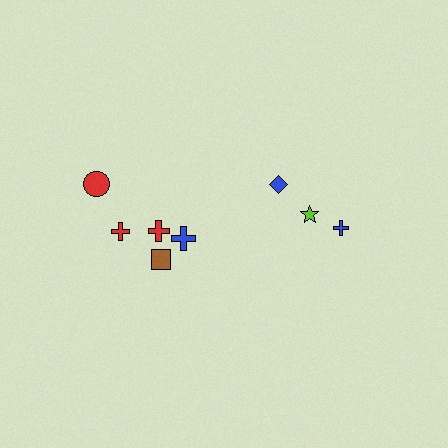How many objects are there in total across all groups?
There are 8 objects.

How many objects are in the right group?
There are 3 objects.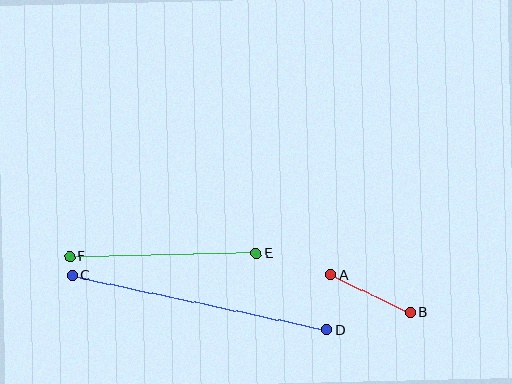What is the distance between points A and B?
The distance is approximately 88 pixels.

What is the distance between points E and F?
The distance is approximately 187 pixels.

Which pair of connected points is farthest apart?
Points C and D are farthest apart.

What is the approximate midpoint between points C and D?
The midpoint is at approximately (200, 303) pixels.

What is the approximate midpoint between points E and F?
The midpoint is at approximately (163, 255) pixels.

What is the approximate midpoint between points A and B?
The midpoint is at approximately (370, 294) pixels.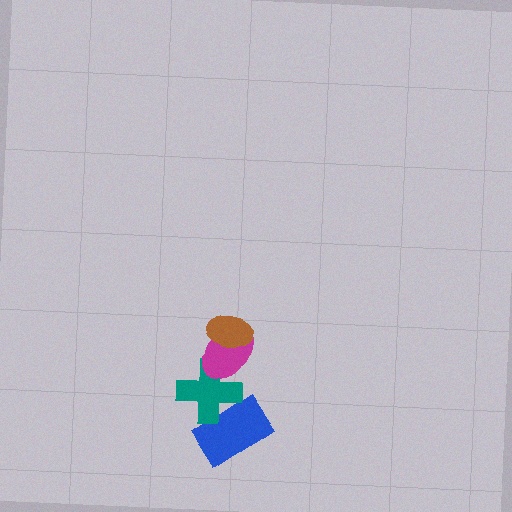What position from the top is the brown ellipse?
The brown ellipse is 1st from the top.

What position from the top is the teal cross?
The teal cross is 3rd from the top.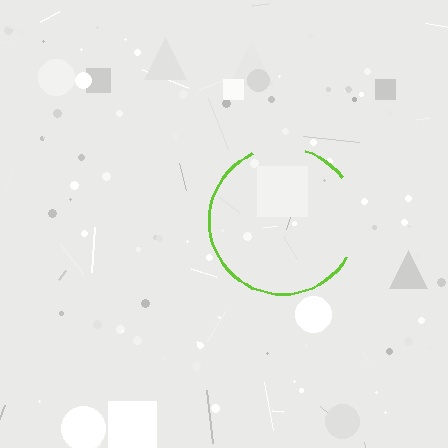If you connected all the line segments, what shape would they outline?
They would outline a circle.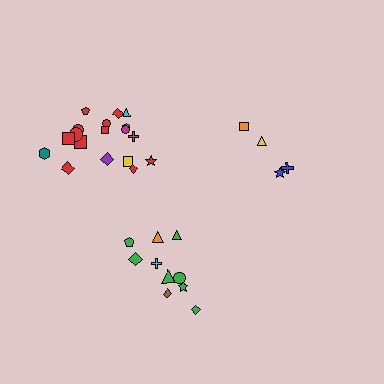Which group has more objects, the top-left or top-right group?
The top-left group.